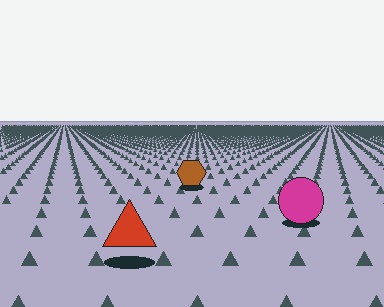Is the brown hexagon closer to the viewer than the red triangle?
No. The red triangle is closer — you can tell from the texture gradient: the ground texture is coarser near it.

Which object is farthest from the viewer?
The brown hexagon is farthest from the viewer. It appears smaller and the ground texture around it is denser.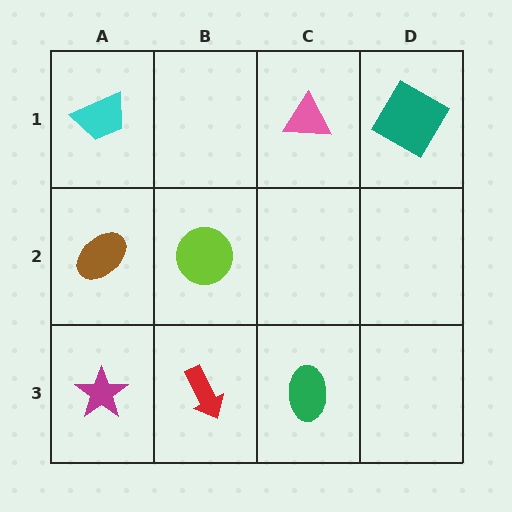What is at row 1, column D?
A teal square.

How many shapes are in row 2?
2 shapes.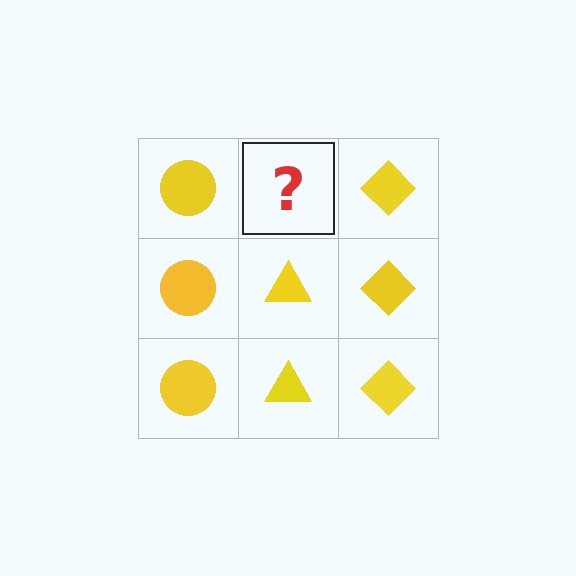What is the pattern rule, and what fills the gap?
The rule is that each column has a consistent shape. The gap should be filled with a yellow triangle.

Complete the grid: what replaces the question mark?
The question mark should be replaced with a yellow triangle.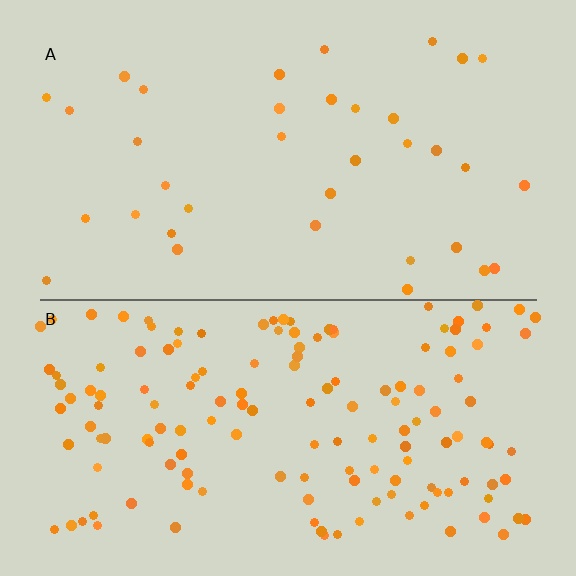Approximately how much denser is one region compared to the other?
Approximately 4.2× — region B over region A.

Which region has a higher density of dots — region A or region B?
B (the bottom).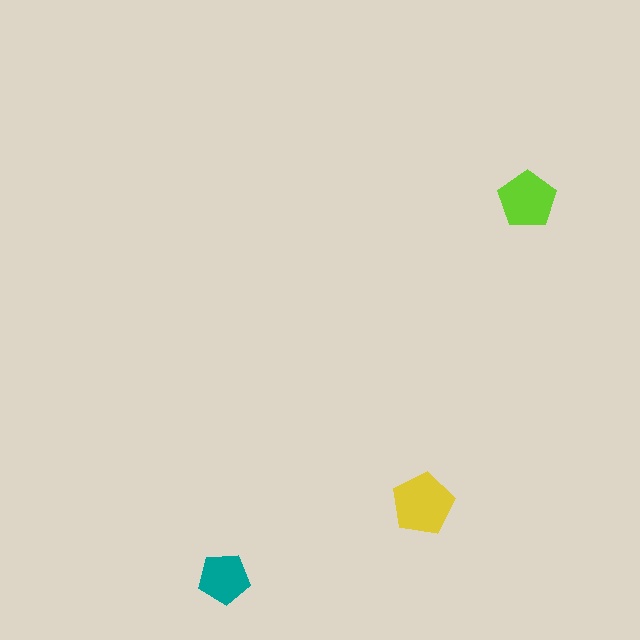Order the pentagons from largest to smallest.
the yellow one, the lime one, the teal one.